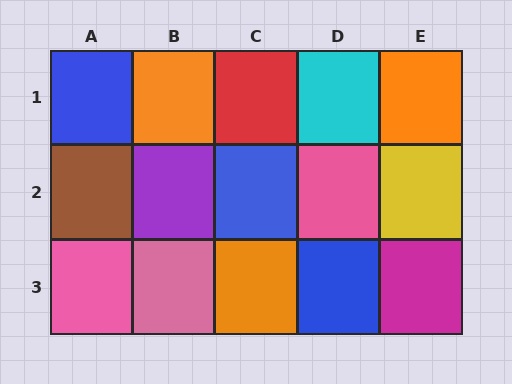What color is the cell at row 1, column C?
Red.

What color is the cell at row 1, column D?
Cyan.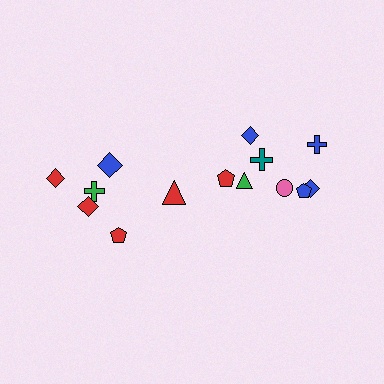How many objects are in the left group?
There are 6 objects.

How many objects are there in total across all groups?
There are 14 objects.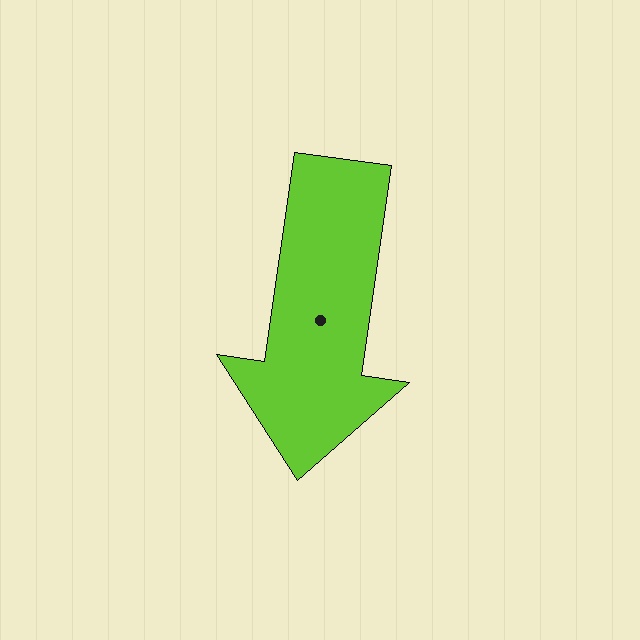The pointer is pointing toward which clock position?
Roughly 6 o'clock.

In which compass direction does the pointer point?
South.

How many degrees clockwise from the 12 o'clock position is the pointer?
Approximately 188 degrees.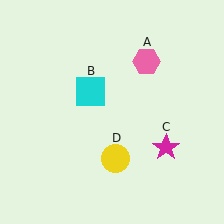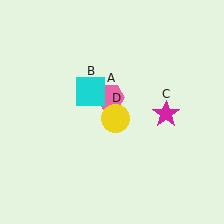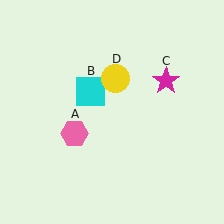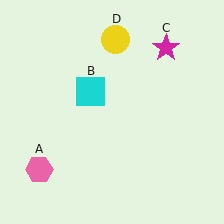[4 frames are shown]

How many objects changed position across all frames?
3 objects changed position: pink hexagon (object A), magenta star (object C), yellow circle (object D).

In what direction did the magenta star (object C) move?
The magenta star (object C) moved up.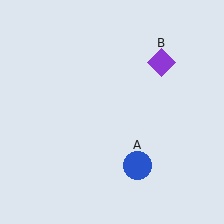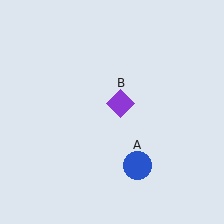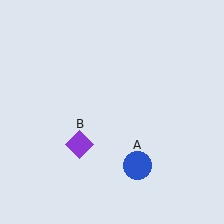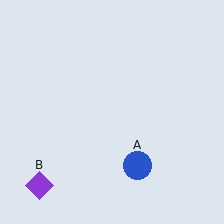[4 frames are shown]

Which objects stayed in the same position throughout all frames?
Blue circle (object A) remained stationary.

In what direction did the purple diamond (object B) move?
The purple diamond (object B) moved down and to the left.